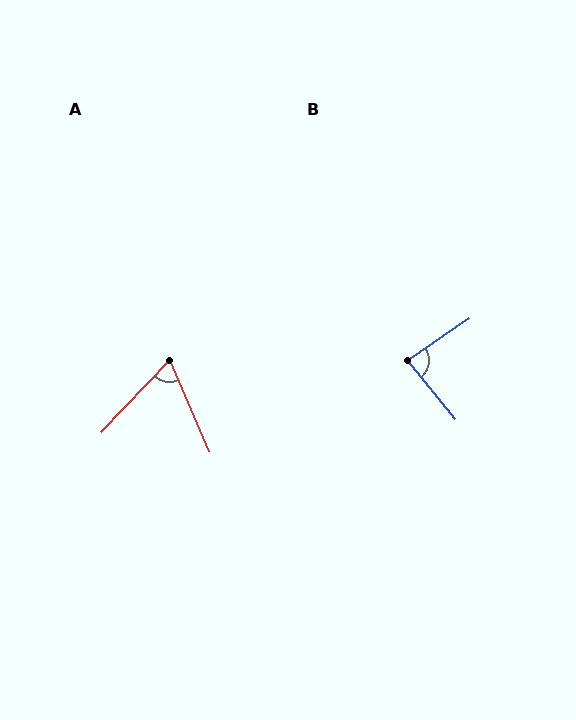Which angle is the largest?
B, at approximately 85 degrees.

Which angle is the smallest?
A, at approximately 67 degrees.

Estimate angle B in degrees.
Approximately 85 degrees.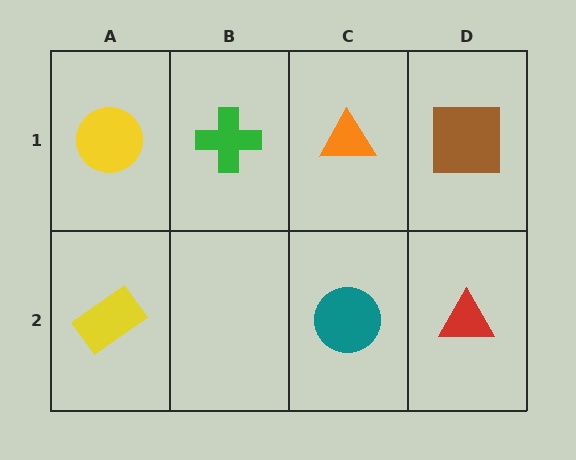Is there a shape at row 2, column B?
No, that cell is empty.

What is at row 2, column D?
A red triangle.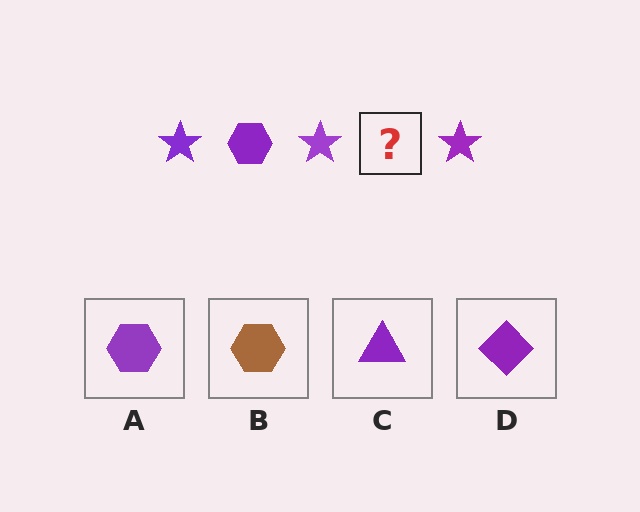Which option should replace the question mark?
Option A.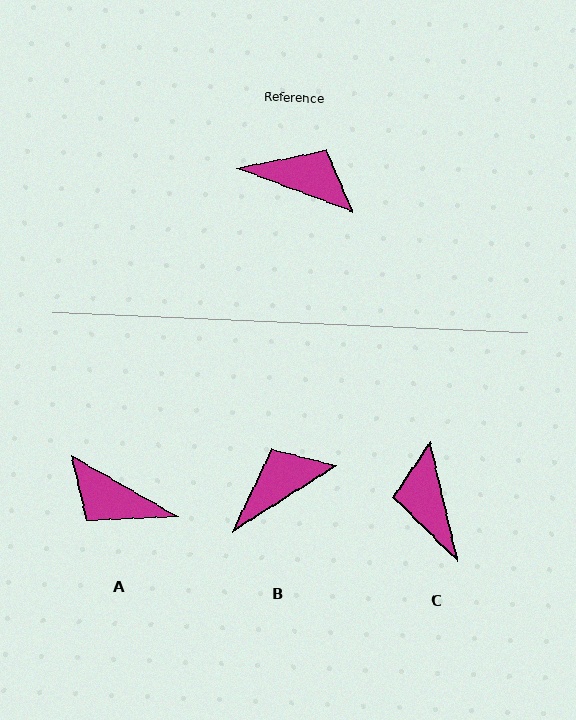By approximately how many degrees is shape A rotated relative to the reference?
Approximately 170 degrees counter-clockwise.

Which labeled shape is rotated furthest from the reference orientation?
A, about 170 degrees away.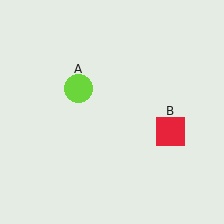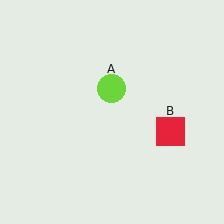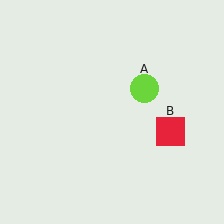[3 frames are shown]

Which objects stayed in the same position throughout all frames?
Red square (object B) remained stationary.